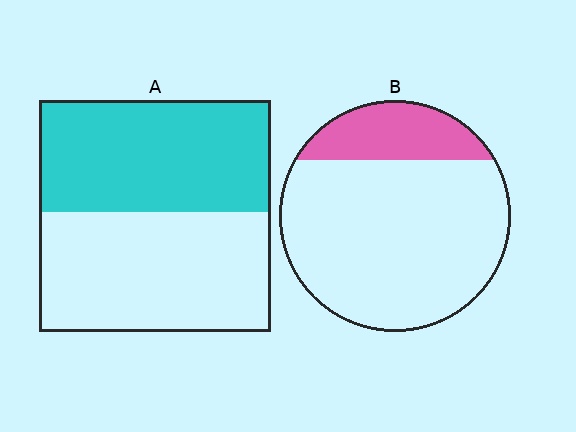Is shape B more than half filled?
No.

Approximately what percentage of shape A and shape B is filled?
A is approximately 50% and B is approximately 20%.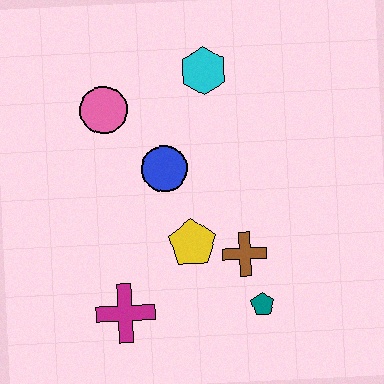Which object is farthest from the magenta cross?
The cyan hexagon is farthest from the magenta cross.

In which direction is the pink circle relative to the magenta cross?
The pink circle is above the magenta cross.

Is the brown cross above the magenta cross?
Yes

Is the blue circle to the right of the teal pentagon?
No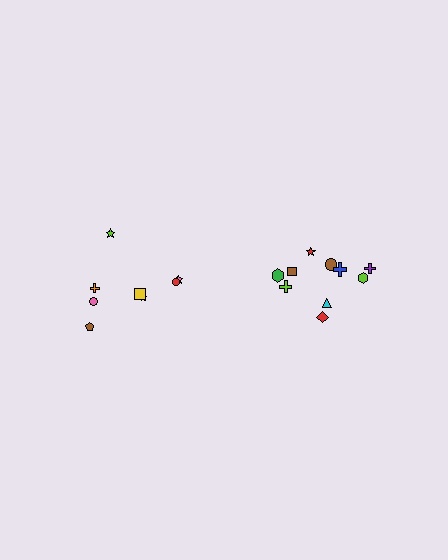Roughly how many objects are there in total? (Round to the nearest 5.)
Roughly 20 objects in total.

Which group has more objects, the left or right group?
The right group.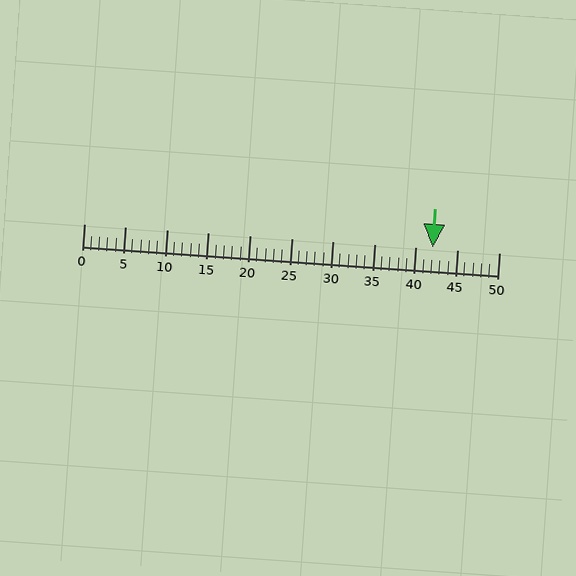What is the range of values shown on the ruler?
The ruler shows values from 0 to 50.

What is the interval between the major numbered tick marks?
The major tick marks are spaced 5 units apart.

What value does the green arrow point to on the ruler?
The green arrow points to approximately 42.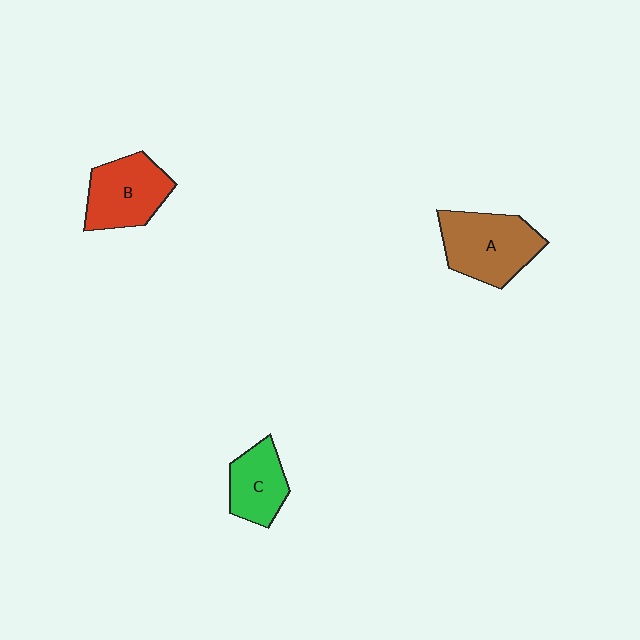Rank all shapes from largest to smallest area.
From largest to smallest: A (brown), B (red), C (green).